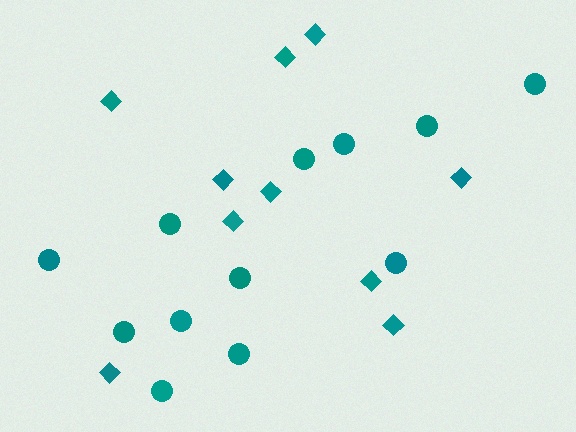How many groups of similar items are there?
There are 2 groups: one group of diamonds (10) and one group of circles (12).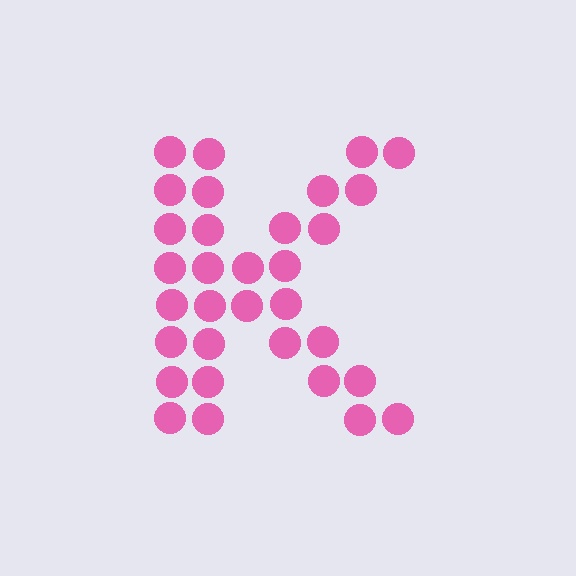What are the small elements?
The small elements are circles.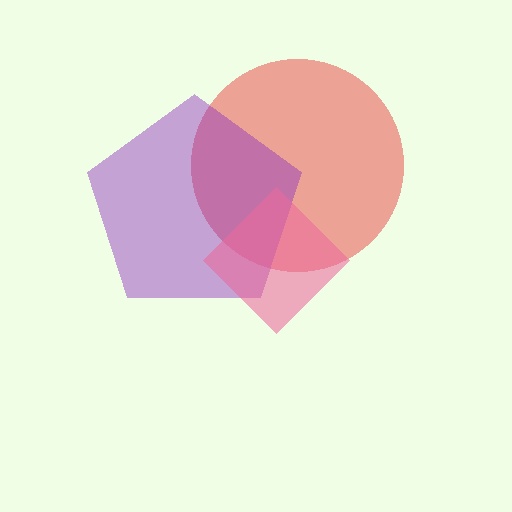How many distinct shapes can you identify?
There are 3 distinct shapes: a red circle, a purple pentagon, a pink diamond.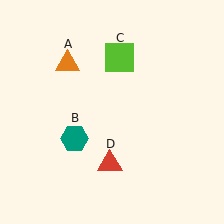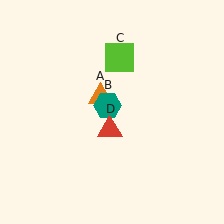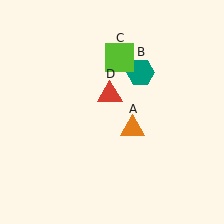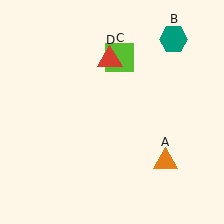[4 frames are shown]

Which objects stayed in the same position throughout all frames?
Lime square (object C) remained stationary.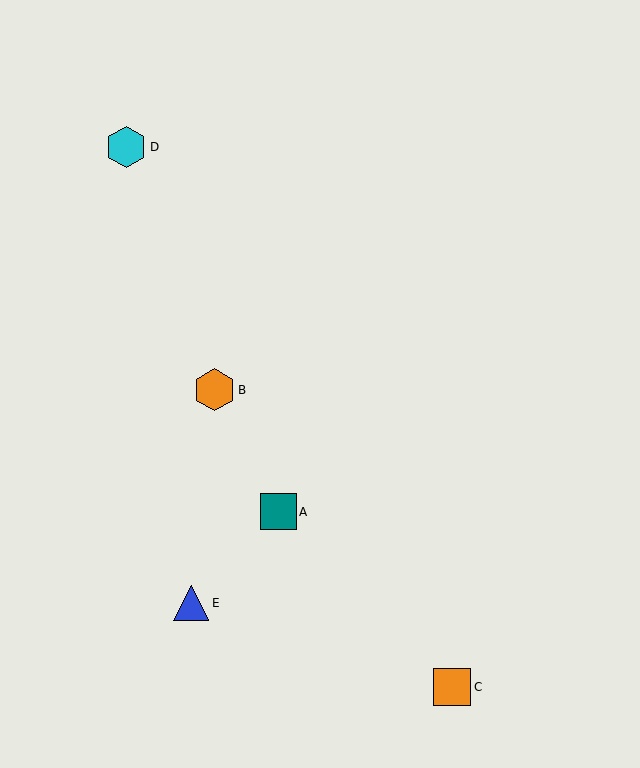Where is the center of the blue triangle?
The center of the blue triangle is at (191, 603).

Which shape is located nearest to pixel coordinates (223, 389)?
The orange hexagon (labeled B) at (214, 390) is nearest to that location.